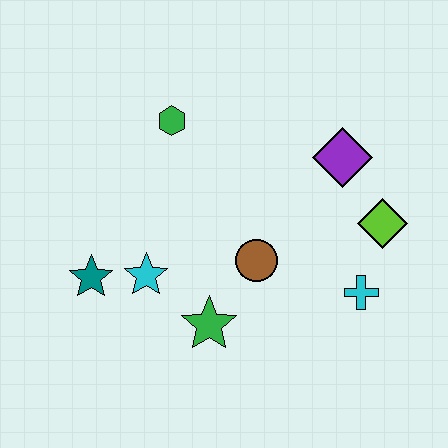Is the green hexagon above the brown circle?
Yes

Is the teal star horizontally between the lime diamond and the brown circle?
No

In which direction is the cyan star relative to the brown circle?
The cyan star is to the left of the brown circle.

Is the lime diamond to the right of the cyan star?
Yes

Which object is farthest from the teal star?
The lime diamond is farthest from the teal star.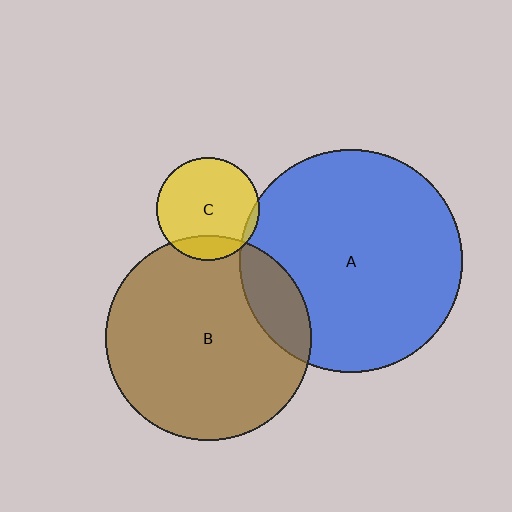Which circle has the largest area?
Circle A (blue).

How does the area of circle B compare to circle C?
Approximately 4.0 times.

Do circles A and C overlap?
Yes.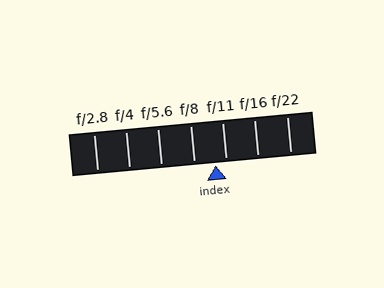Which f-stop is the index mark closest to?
The index mark is closest to f/11.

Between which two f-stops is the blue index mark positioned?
The index mark is between f/8 and f/11.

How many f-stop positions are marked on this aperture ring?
There are 7 f-stop positions marked.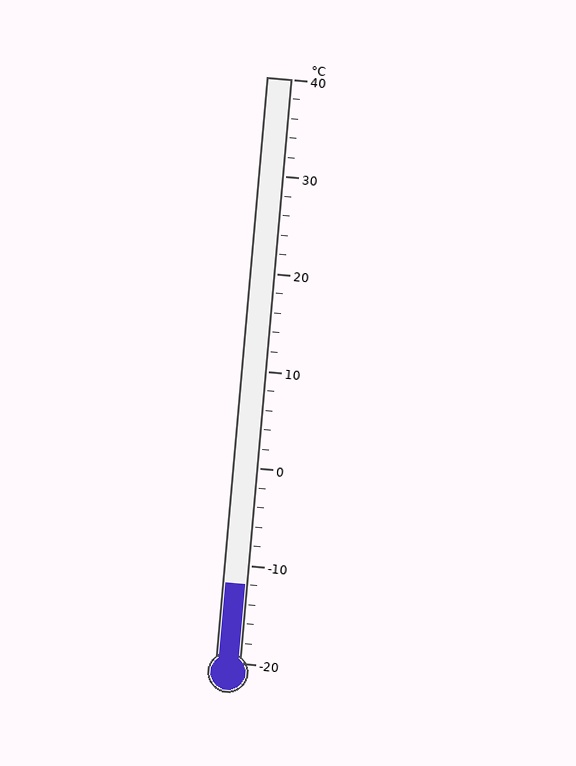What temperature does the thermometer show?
The thermometer shows approximately -12°C.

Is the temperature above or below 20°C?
The temperature is below 20°C.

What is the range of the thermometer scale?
The thermometer scale ranges from -20°C to 40°C.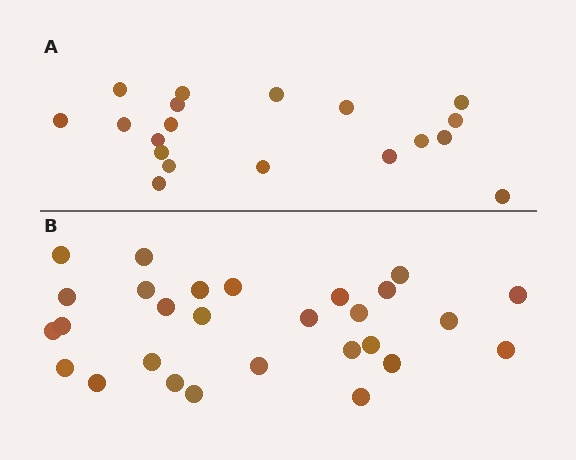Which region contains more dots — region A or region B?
Region B (the bottom region) has more dots.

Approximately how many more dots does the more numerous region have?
Region B has roughly 8 or so more dots than region A.